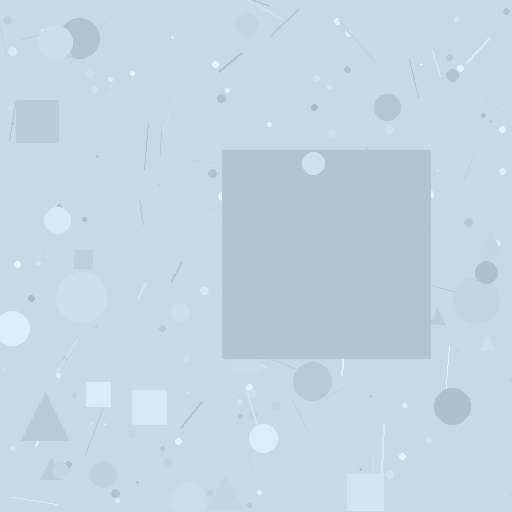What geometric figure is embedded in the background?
A square is embedded in the background.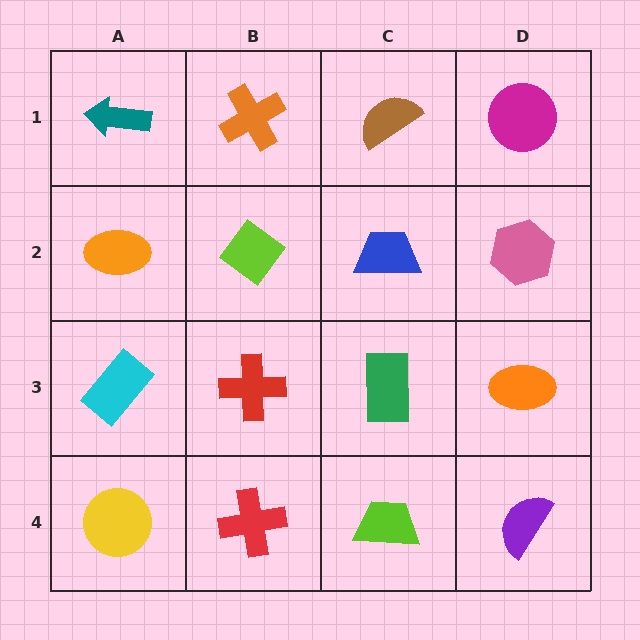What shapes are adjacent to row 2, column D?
A magenta circle (row 1, column D), an orange ellipse (row 3, column D), a blue trapezoid (row 2, column C).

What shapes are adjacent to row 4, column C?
A green rectangle (row 3, column C), a red cross (row 4, column B), a purple semicircle (row 4, column D).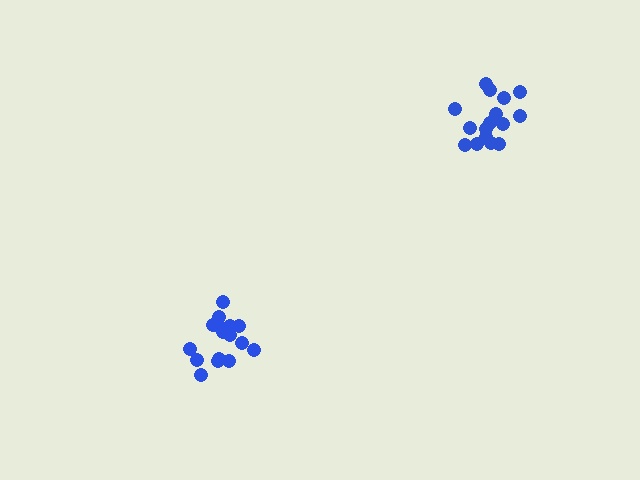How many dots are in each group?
Group 1: 16 dots, Group 2: 17 dots (33 total).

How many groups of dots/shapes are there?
There are 2 groups.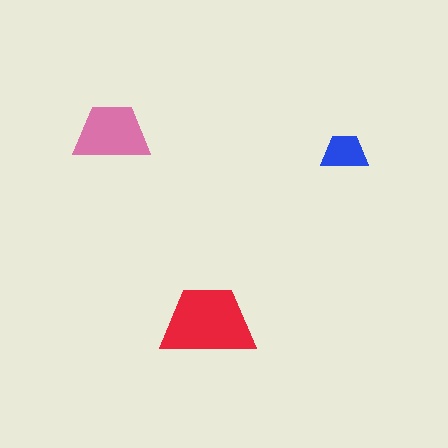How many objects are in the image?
There are 3 objects in the image.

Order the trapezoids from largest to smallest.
the red one, the pink one, the blue one.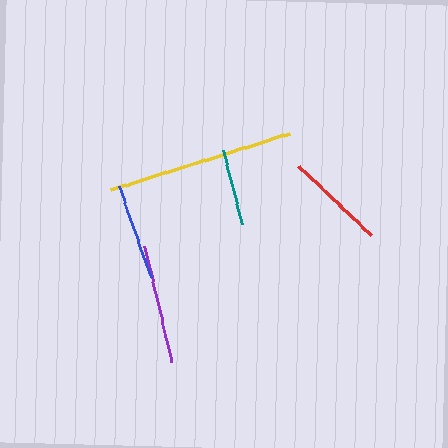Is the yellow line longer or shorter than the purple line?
The yellow line is longer than the purple line.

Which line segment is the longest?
The yellow line is the longest at approximately 188 pixels.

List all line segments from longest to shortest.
From longest to shortest: yellow, purple, red, blue, teal.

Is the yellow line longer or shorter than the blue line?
The yellow line is longer than the blue line.